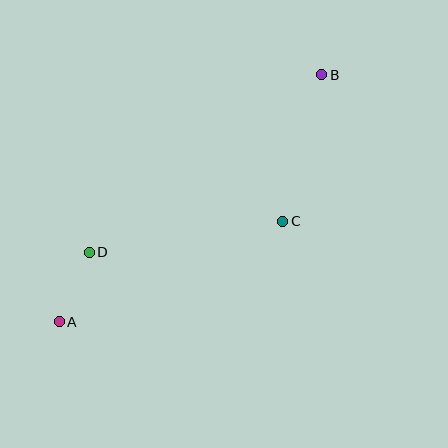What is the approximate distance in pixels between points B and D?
The distance between B and D is approximately 293 pixels.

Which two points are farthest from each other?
Points A and B are farthest from each other.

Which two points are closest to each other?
Points A and D are closest to each other.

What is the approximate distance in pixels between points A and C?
The distance between A and C is approximately 245 pixels.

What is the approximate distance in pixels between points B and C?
The distance between B and C is approximately 151 pixels.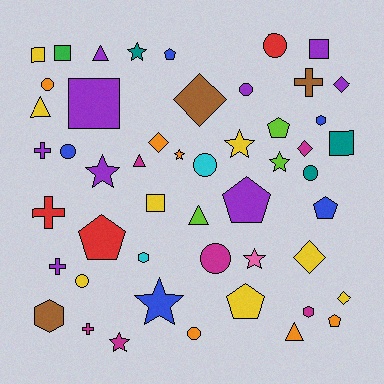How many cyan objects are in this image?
There are 2 cyan objects.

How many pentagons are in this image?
There are 7 pentagons.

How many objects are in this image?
There are 50 objects.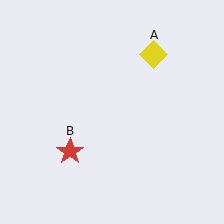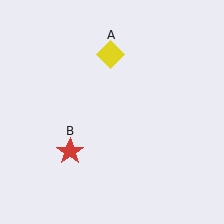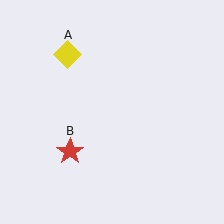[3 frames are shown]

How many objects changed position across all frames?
1 object changed position: yellow diamond (object A).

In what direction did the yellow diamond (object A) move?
The yellow diamond (object A) moved left.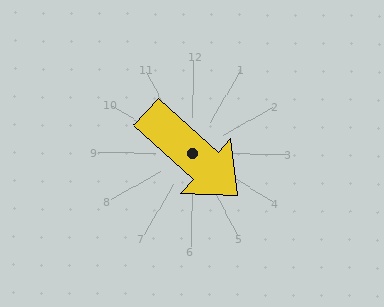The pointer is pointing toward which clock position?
Roughly 4 o'clock.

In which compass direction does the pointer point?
Southeast.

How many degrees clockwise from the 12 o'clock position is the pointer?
Approximately 132 degrees.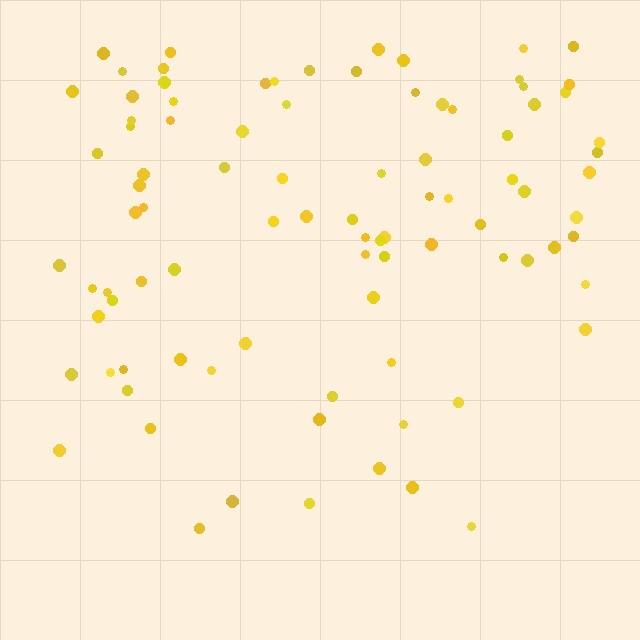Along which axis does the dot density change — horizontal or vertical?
Vertical.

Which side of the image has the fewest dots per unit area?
The bottom.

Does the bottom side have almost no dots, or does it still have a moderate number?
Still a moderate number, just noticeably fewer than the top.